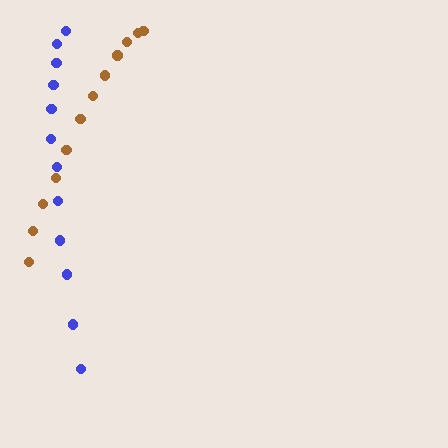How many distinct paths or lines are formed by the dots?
There are 2 distinct paths.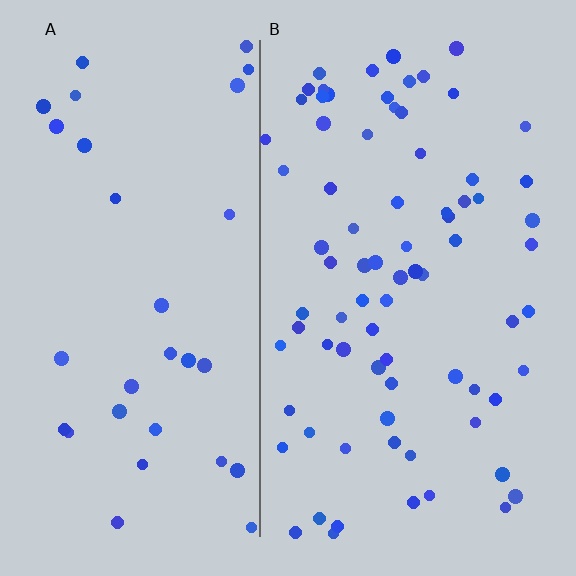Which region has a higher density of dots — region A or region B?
B (the right).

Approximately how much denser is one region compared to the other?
Approximately 2.4× — region B over region A.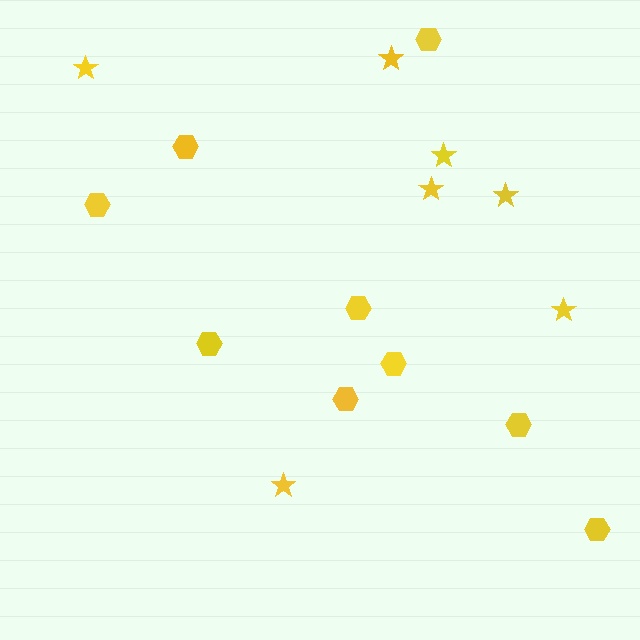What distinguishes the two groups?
There are 2 groups: one group of stars (7) and one group of hexagons (9).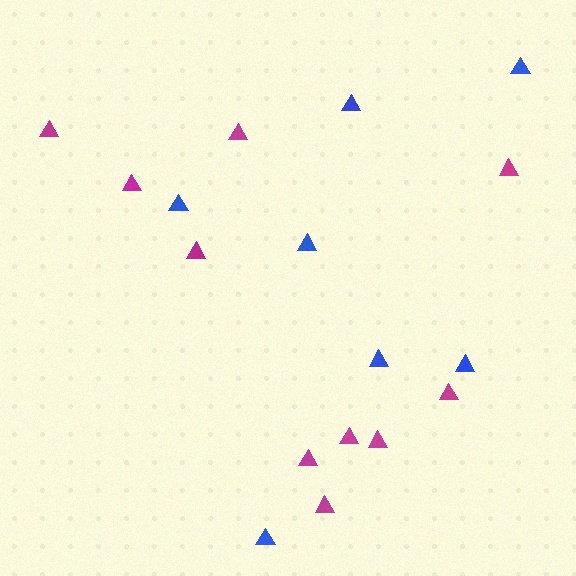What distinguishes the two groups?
There are 2 groups: one group of blue triangles (7) and one group of magenta triangles (10).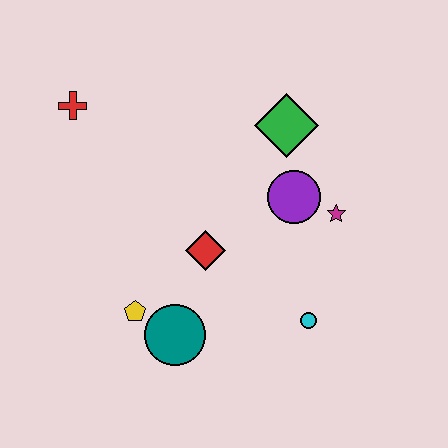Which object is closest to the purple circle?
The magenta star is closest to the purple circle.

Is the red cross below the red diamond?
No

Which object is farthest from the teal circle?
The red cross is farthest from the teal circle.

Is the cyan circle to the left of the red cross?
No